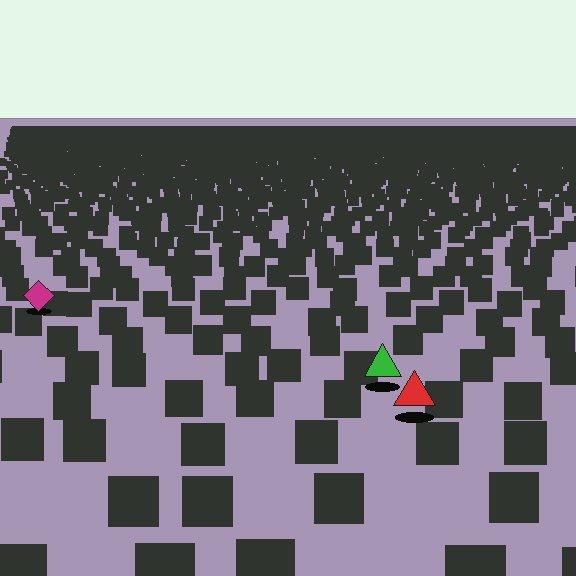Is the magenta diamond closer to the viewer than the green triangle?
No. The green triangle is closer — you can tell from the texture gradient: the ground texture is coarser near it.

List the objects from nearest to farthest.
From nearest to farthest: the red triangle, the green triangle, the magenta diamond.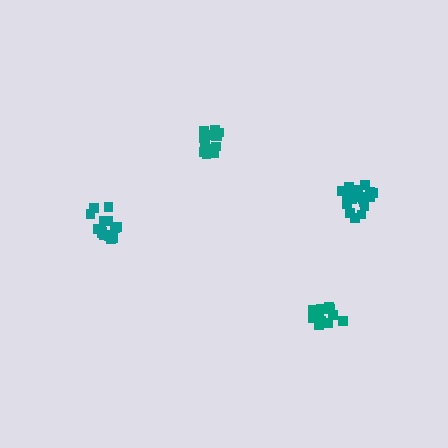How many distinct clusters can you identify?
There are 4 distinct clusters.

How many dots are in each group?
Group 1: 17 dots, Group 2: 18 dots, Group 3: 14 dots, Group 4: 18 dots (67 total).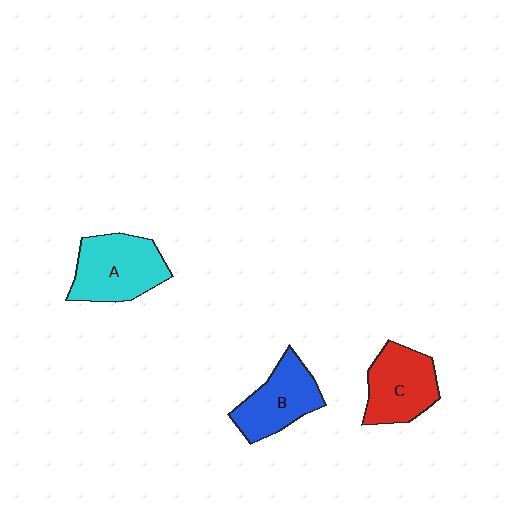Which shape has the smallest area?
Shape B (blue).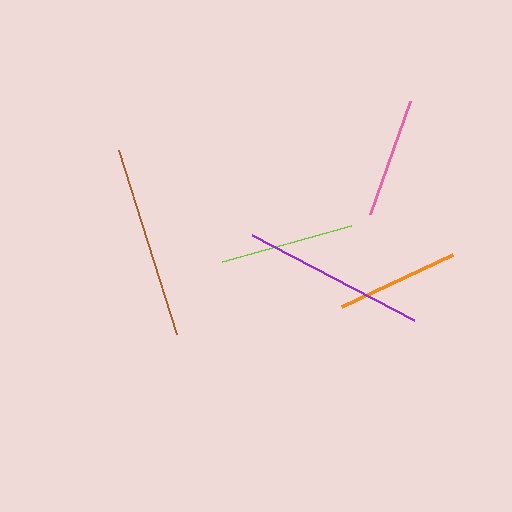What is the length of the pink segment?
The pink segment is approximately 121 pixels long.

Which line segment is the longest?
The brown line is the longest at approximately 193 pixels.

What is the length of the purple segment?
The purple segment is approximately 183 pixels long.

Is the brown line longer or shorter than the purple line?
The brown line is longer than the purple line.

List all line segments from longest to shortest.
From longest to shortest: brown, purple, lime, orange, pink.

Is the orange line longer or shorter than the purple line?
The purple line is longer than the orange line.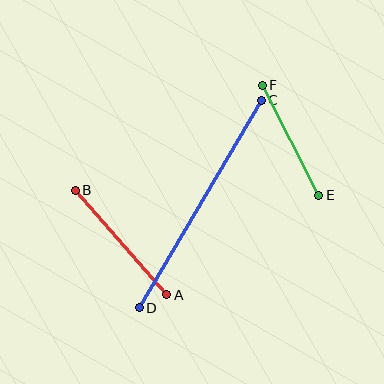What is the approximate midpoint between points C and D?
The midpoint is at approximately (200, 204) pixels.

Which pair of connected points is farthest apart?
Points C and D are farthest apart.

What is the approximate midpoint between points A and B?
The midpoint is at approximately (121, 242) pixels.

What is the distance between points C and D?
The distance is approximately 240 pixels.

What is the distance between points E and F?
The distance is approximately 124 pixels.